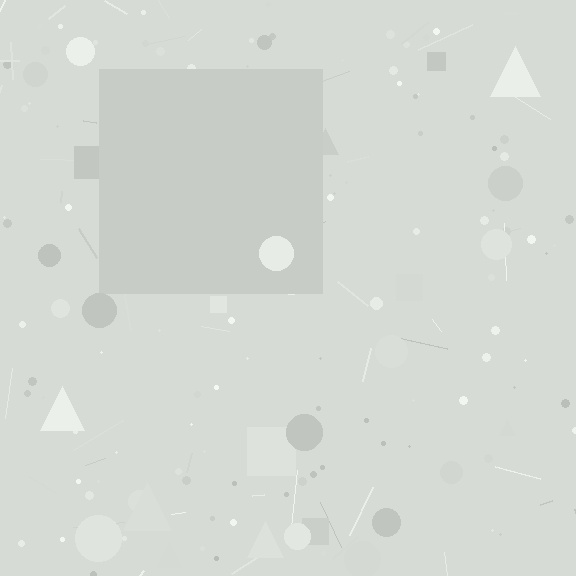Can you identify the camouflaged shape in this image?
The camouflaged shape is a square.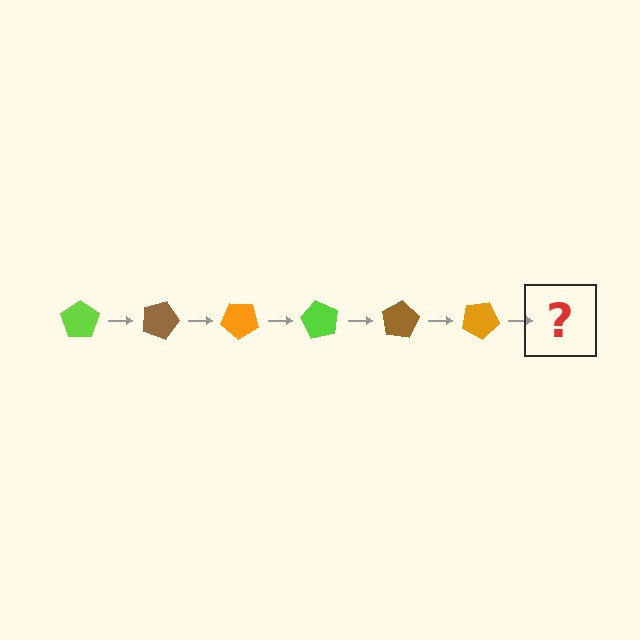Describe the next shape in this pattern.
It should be a lime pentagon, rotated 120 degrees from the start.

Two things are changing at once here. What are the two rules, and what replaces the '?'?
The two rules are that it rotates 20 degrees each step and the color cycles through lime, brown, and orange. The '?' should be a lime pentagon, rotated 120 degrees from the start.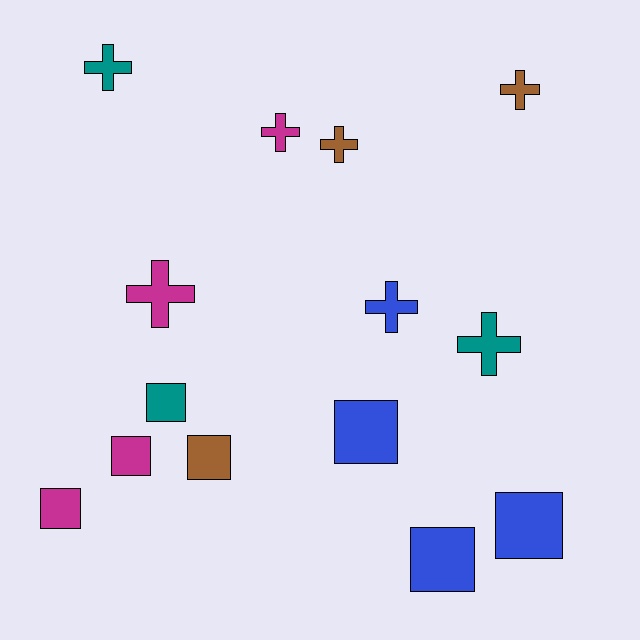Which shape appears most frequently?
Cross, with 7 objects.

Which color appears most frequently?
Magenta, with 4 objects.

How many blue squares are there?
There are 3 blue squares.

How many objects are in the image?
There are 14 objects.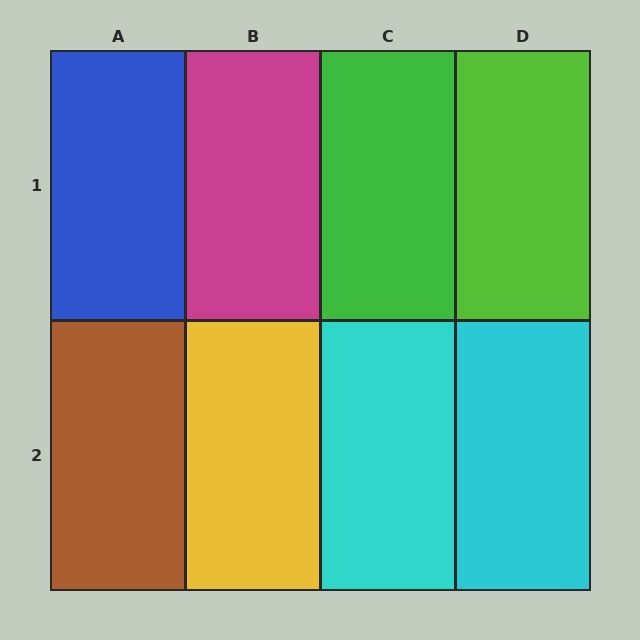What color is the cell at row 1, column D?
Lime.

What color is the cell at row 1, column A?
Blue.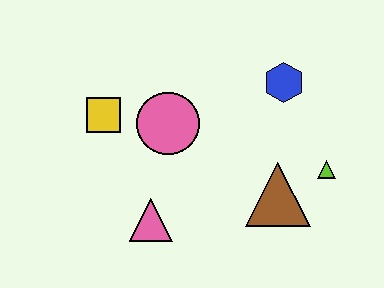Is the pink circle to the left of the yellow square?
No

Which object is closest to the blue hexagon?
The lime triangle is closest to the blue hexagon.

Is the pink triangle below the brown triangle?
Yes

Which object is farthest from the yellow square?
The lime triangle is farthest from the yellow square.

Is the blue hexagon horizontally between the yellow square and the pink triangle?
No